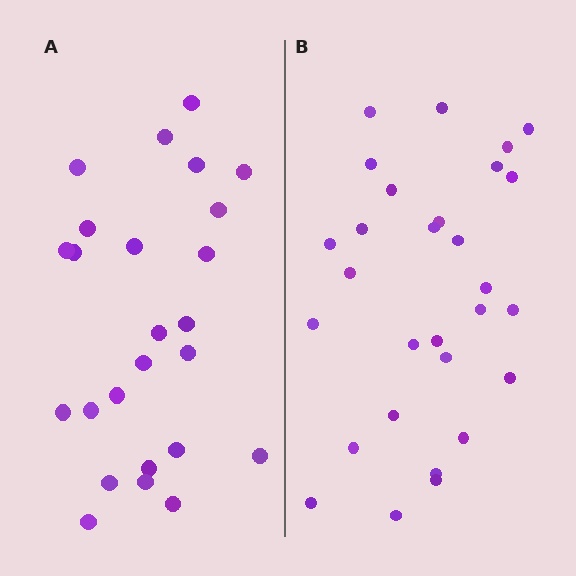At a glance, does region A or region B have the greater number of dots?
Region B (the right region) has more dots.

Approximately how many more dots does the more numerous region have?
Region B has about 4 more dots than region A.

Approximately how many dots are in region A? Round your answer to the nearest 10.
About 20 dots. (The exact count is 25, which rounds to 20.)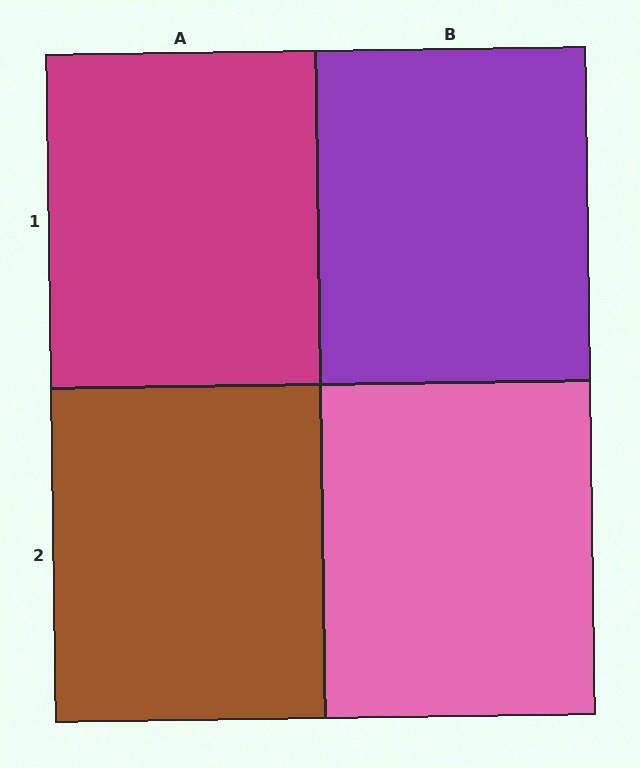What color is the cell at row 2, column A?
Brown.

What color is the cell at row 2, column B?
Pink.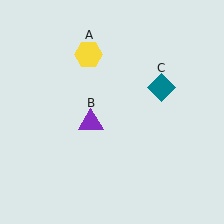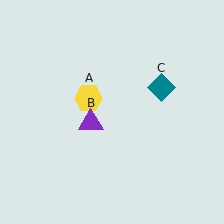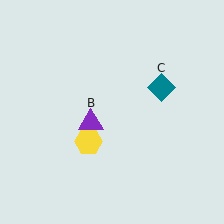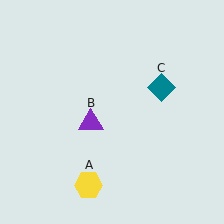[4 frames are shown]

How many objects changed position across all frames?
1 object changed position: yellow hexagon (object A).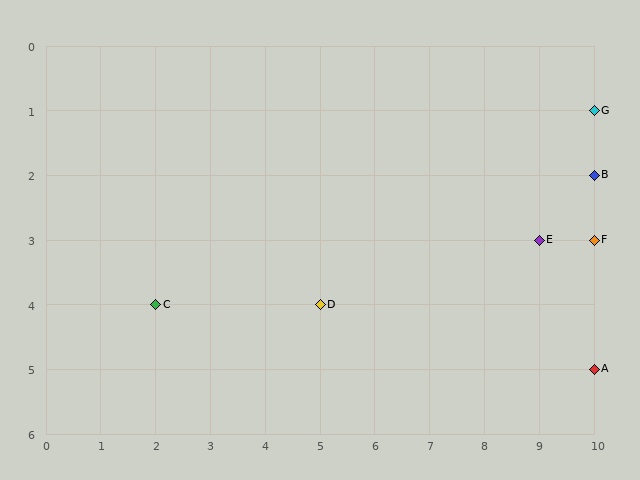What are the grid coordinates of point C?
Point C is at grid coordinates (2, 4).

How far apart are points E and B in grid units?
Points E and B are 1 column and 1 row apart (about 1.4 grid units diagonally).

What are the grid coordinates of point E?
Point E is at grid coordinates (9, 3).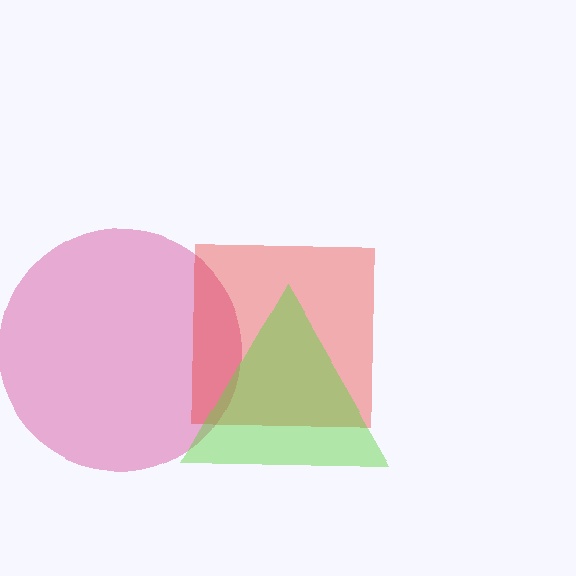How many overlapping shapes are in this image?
There are 3 overlapping shapes in the image.